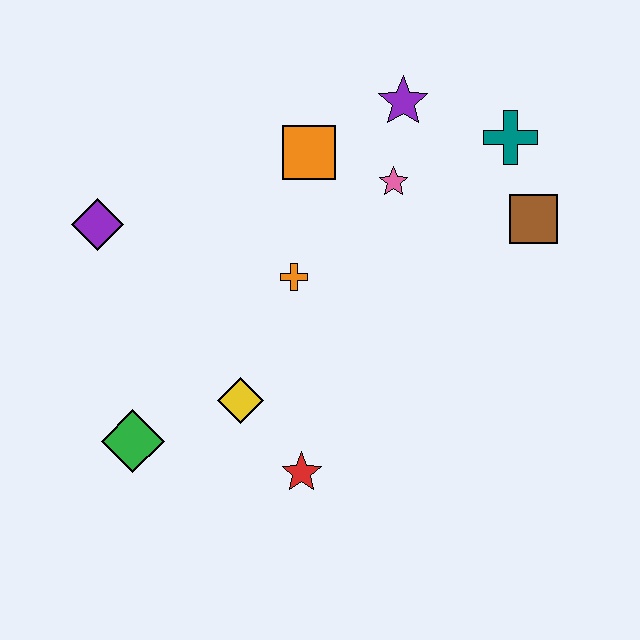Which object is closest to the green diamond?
The yellow diamond is closest to the green diamond.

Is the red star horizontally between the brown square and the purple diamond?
Yes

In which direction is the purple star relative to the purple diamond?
The purple star is to the right of the purple diamond.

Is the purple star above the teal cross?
Yes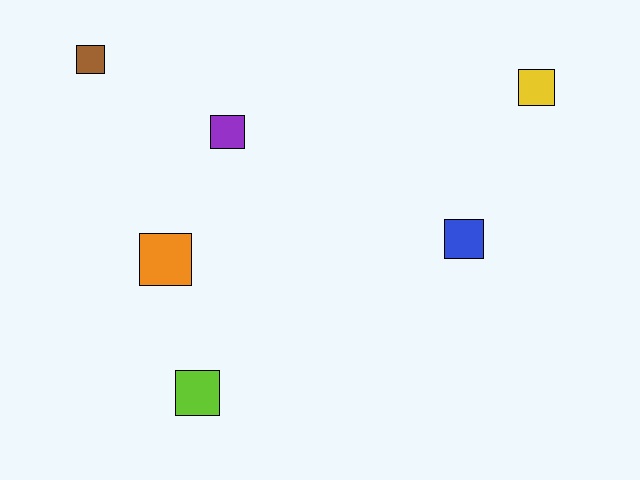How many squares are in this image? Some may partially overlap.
There are 6 squares.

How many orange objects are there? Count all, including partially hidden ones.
There is 1 orange object.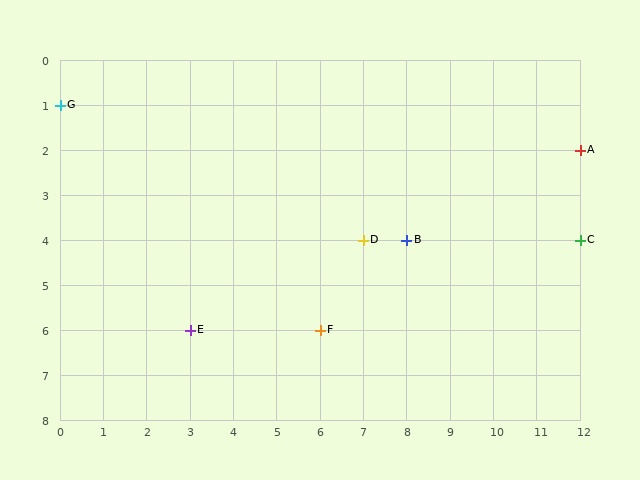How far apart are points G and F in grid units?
Points G and F are 6 columns and 5 rows apart (about 7.8 grid units diagonally).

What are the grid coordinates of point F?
Point F is at grid coordinates (6, 6).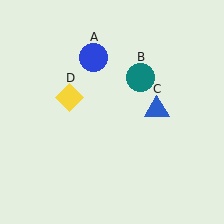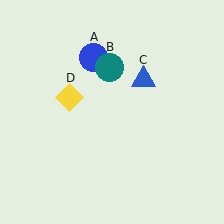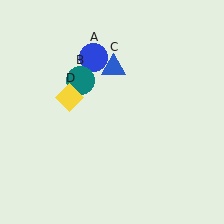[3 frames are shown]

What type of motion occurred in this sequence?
The teal circle (object B), blue triangle (object C) rotated counterclockwise around the center of the scene.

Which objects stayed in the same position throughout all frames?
Blue circle (object A) and yellow diamond (object D) remained stationary.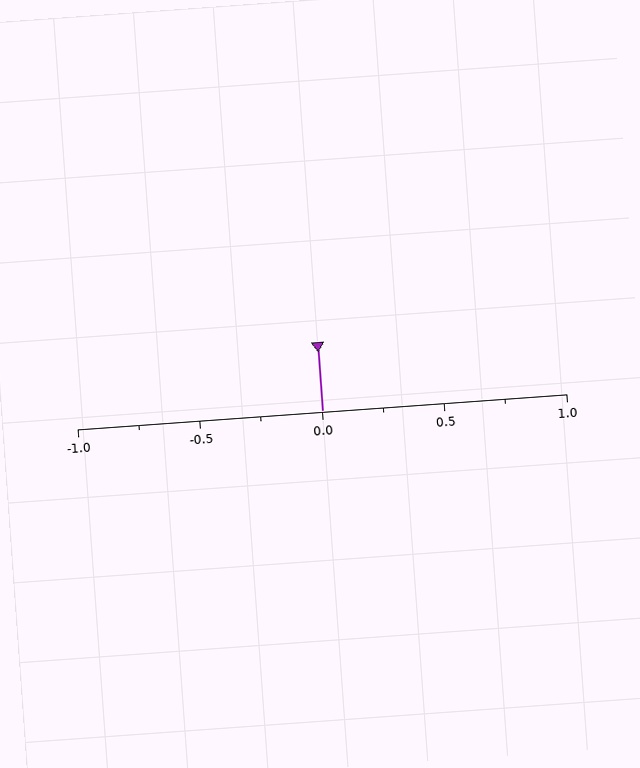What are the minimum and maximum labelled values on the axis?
The axis runs from -1.0 to 1.0.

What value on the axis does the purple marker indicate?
The marker indicates approximately 0.